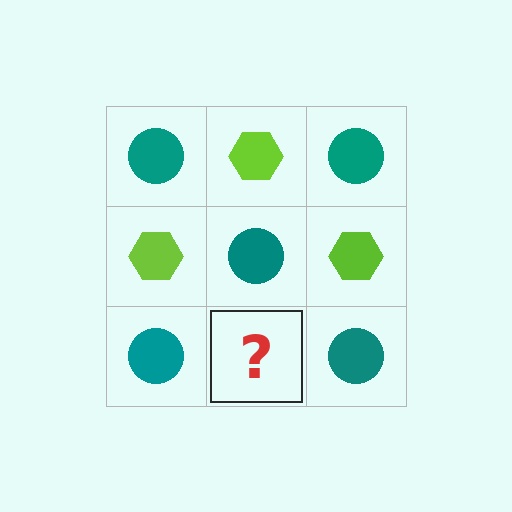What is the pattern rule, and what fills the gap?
The rule is that it alternates teal circle and lime hexagon in a checkerboard pattern. The gap should be filled with a lime hexagon.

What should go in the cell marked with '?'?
The missing cell should contain a lime hexagon.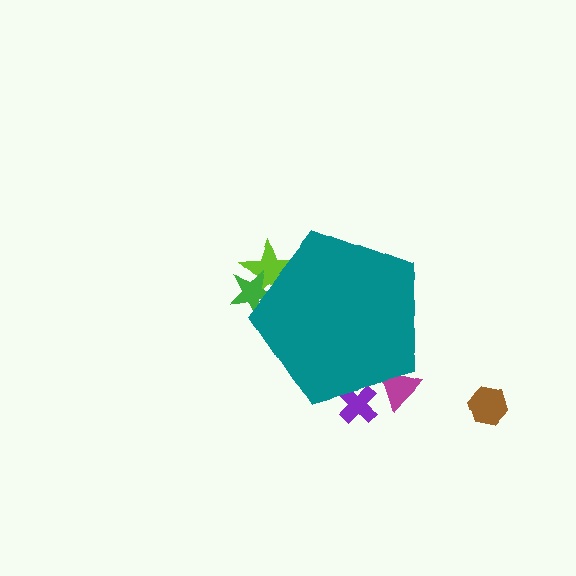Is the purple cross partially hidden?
Yes, the purple cross is partially hidden behind the teal pentagon.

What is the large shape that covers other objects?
A teal pentagon.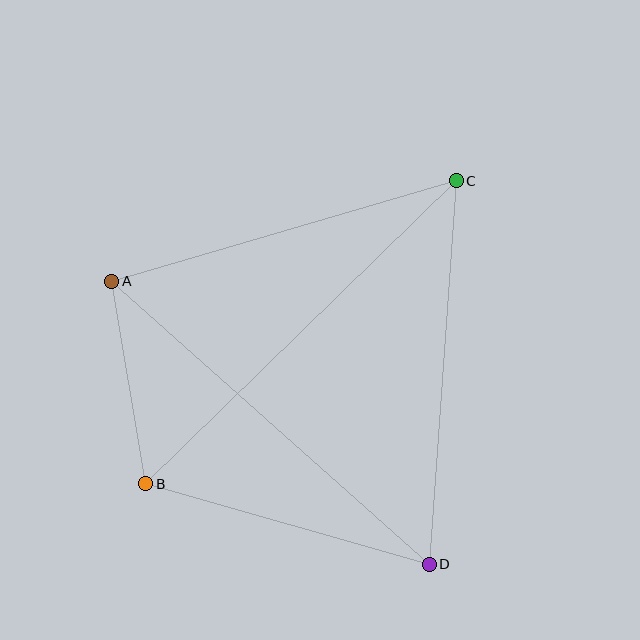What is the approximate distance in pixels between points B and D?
The distance between B and D is approximately 295 pixels.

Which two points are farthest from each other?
Points B and C are farthest from each other.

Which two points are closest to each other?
Points A and B are closest to each other.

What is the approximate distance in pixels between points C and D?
The distance between C and D is approximately 384 pixels.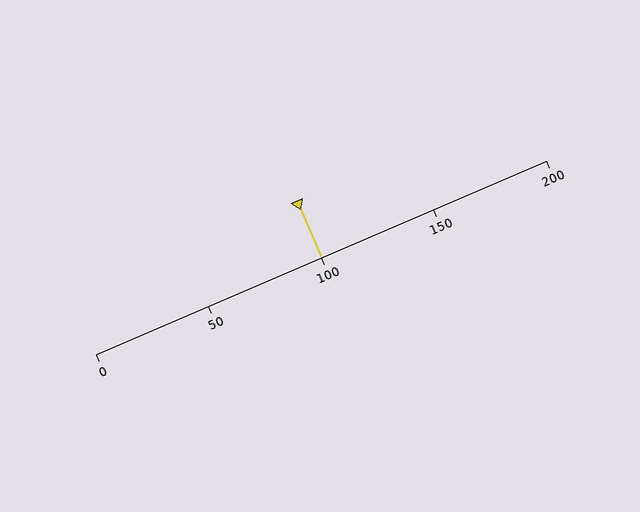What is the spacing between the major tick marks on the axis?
The major ticks are spaced 50 apart.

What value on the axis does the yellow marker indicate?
The marker indicates approximately 100.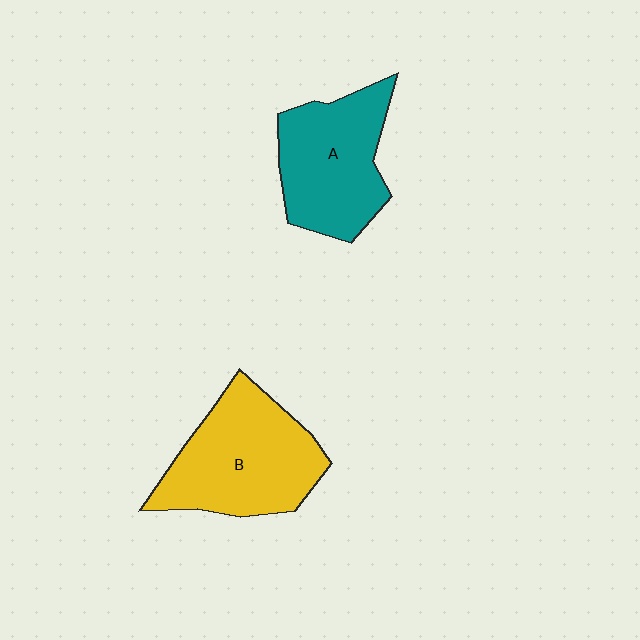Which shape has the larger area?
Shape B (yellow).